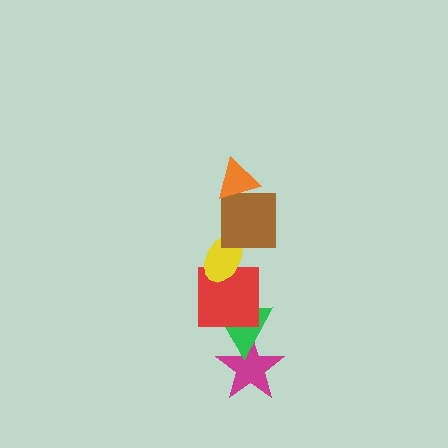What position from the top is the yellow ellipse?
The yellow ellipse is 3rd from the top.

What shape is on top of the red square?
The yellow ellipse is on top of the red square.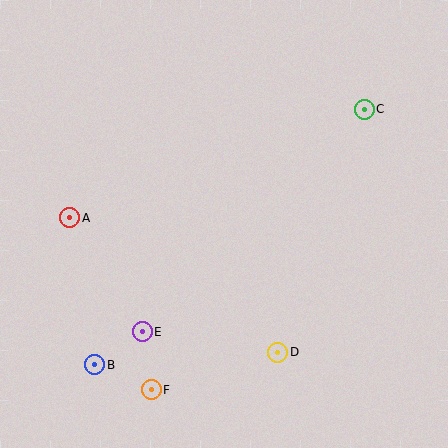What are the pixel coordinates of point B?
Point B is at (95, 365).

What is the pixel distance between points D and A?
The distance between D and A is 248 pixels.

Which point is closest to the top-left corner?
Point A is closest to the top-left corner.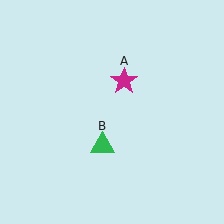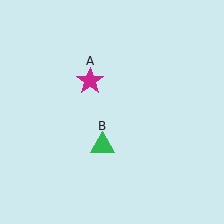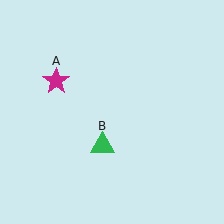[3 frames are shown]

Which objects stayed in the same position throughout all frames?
Green triangle (object B) remained stationary.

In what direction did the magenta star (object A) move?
The magenta star (object A) moved left.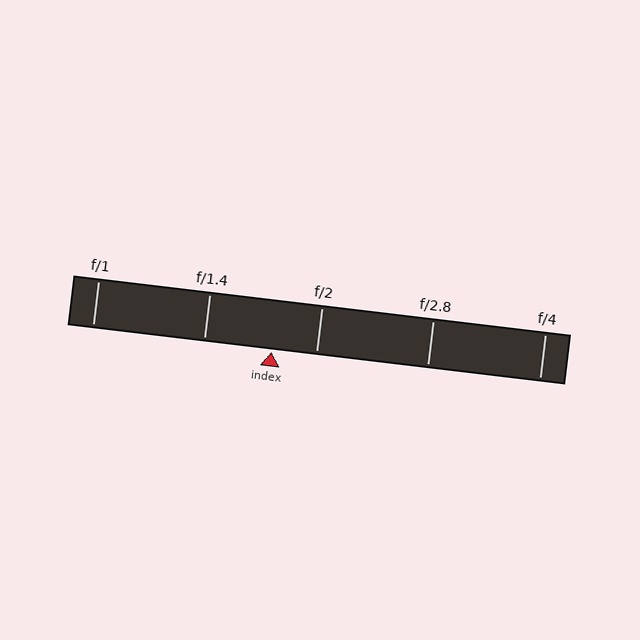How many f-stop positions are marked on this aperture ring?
There are 5 f-stop positions marked.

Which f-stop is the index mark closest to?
The index mark is closest to f/2.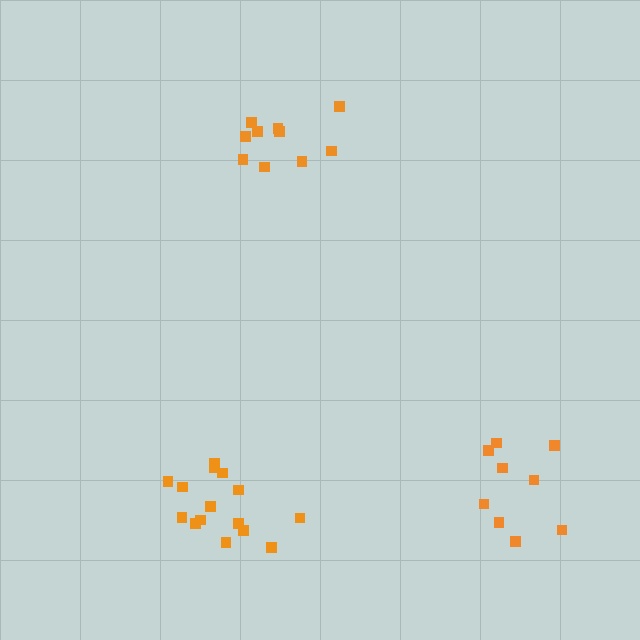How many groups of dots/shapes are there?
There are 3 groups.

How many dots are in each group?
Group 1: 15 dots, Group 2: 9 dots, Group 3: 10 dots (34 total).